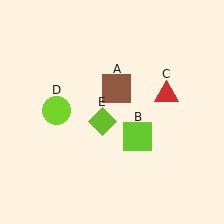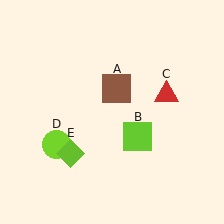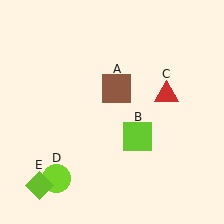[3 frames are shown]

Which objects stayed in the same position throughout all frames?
Brown square (object A) and lime square (object B) and red triangle (object C) remained stationary.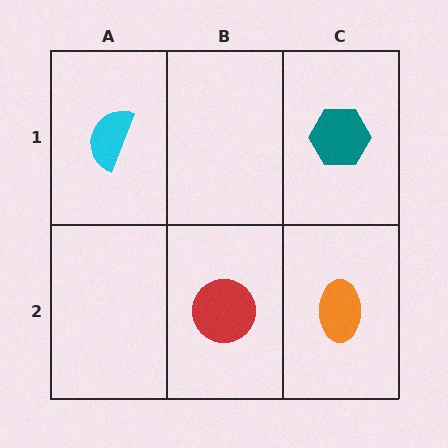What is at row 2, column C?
An orange ellipse.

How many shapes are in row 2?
2 shapes.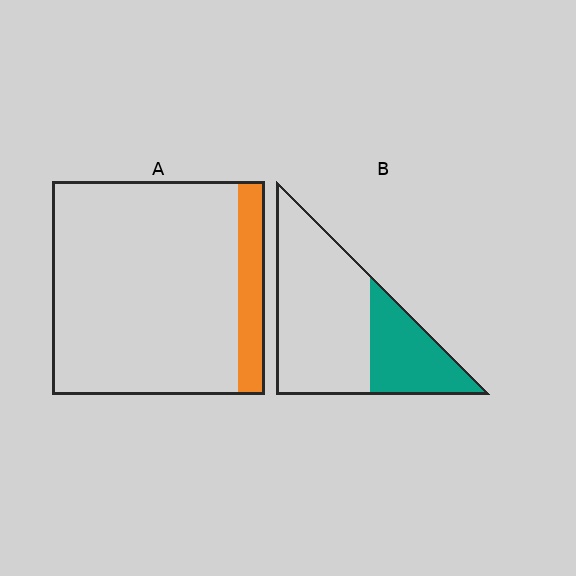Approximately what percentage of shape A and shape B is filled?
A is approximately 15% and B is approximately 30%.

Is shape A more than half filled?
No.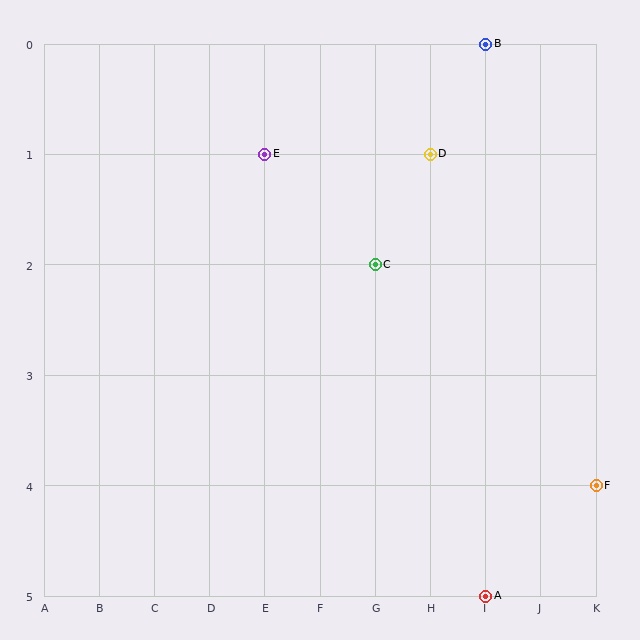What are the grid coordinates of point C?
Point C is at grid coordinates (G, 2).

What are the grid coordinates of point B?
Point B is at grid coordinates (I, 0).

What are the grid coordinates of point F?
Point F is at grid coordinates (K, 4).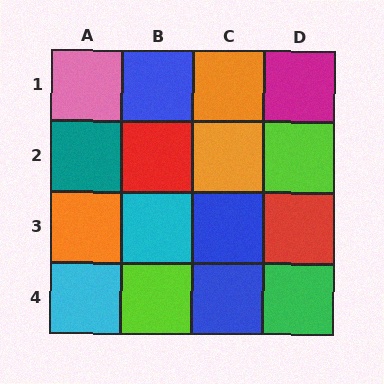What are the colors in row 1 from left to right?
Pink, blue, orange, magenta.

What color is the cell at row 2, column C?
Orange.